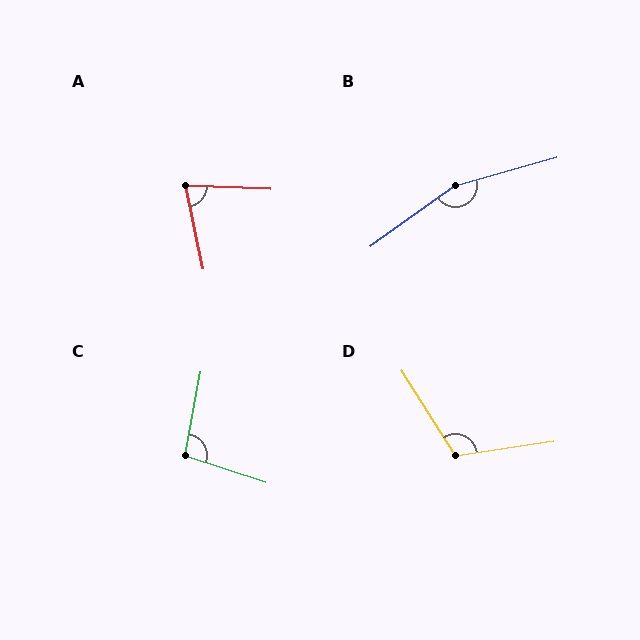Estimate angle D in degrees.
Approximately 114 degrees.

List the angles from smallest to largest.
A (76°), C (98°), D (114°), B (160°).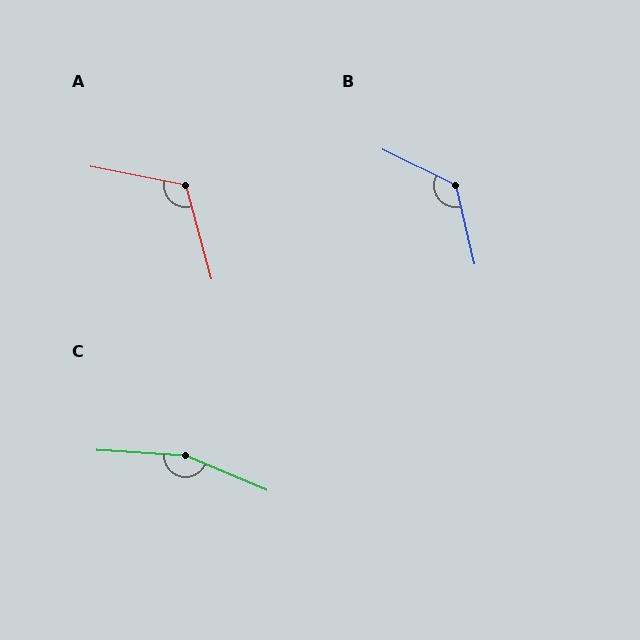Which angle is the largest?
C, at approximately 161 degrees.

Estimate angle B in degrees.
Approximately 129 degrees.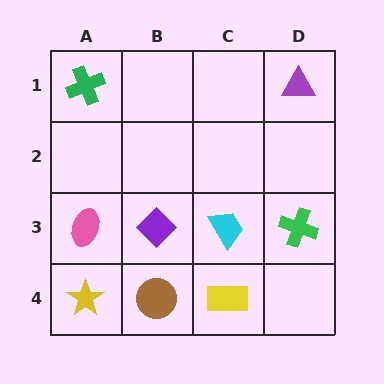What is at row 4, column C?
A yellow rectangle.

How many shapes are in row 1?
2 shapes.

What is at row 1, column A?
A green cross.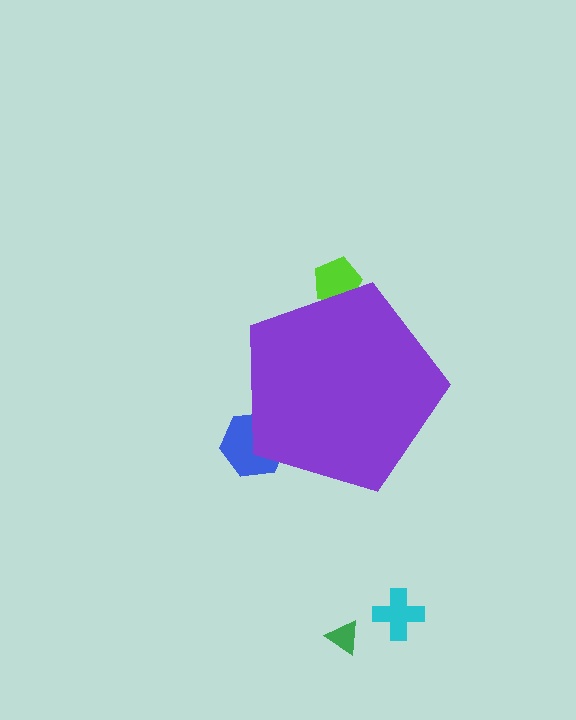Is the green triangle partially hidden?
No, the green triangle is fully visible.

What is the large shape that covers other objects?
A purple pentagon.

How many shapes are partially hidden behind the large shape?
2 shapes are partially hidden.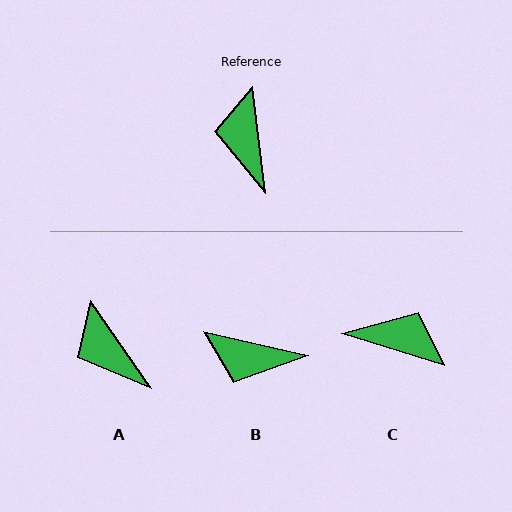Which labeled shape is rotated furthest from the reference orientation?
C, about 114 degrees away.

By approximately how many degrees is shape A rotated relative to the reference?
Approximately 28 degrees counter-clockwise.